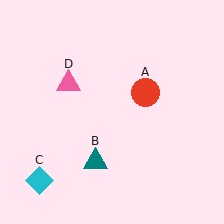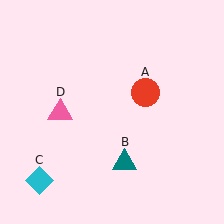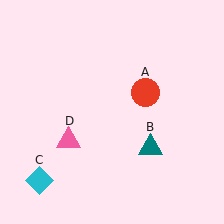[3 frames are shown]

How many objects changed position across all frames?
2 objects changed position: teal triangle (object B), pink triangle (object D).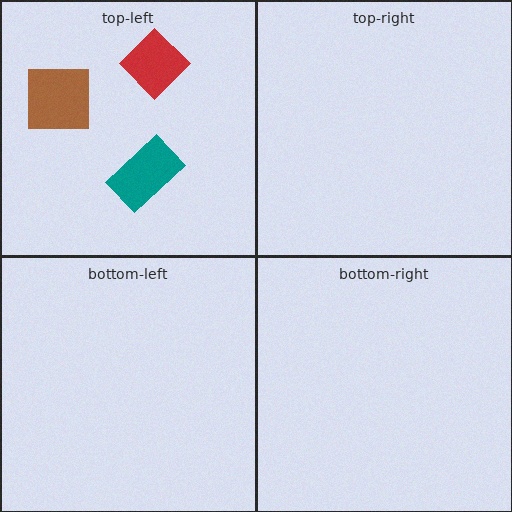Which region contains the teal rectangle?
The top-left region.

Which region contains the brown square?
The top-left region.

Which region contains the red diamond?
The top-left region.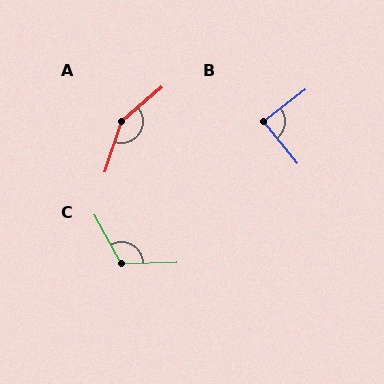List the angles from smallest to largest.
B (88°), C (117°), A (148°).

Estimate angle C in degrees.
Approximately 117 degrees.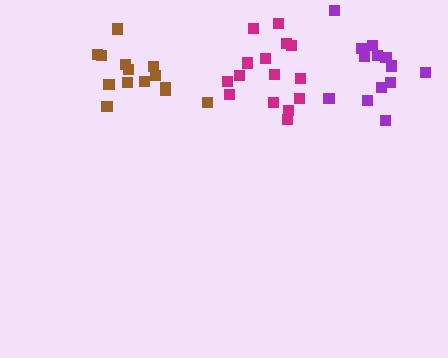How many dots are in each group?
Group 1: 15 dots, Group 2: 14 dots, Group 3: 13 dots (42 total).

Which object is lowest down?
The magenta cluster is bottommost.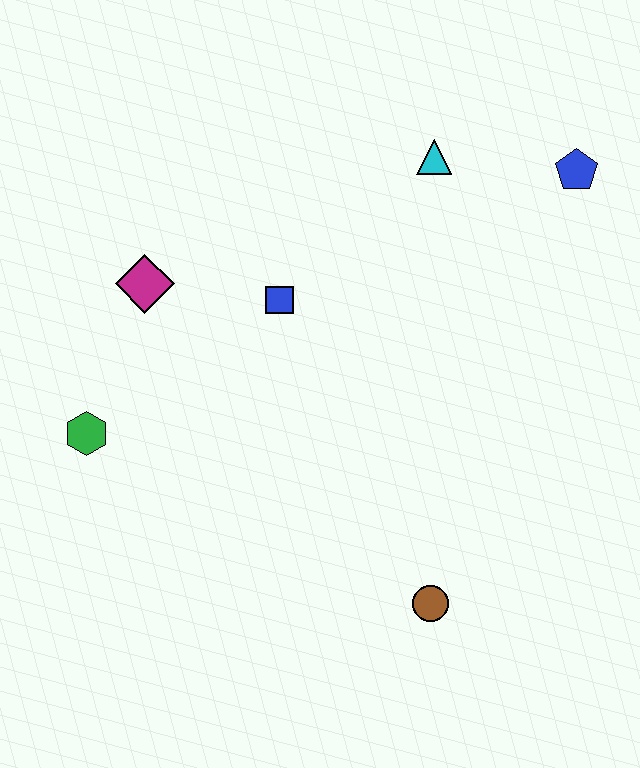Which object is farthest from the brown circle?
The blue pentagon is farthest from the brown circle.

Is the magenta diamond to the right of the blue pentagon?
No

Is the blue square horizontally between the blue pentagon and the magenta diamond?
Yes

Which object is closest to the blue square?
The magenta diamond is closest to the blue square.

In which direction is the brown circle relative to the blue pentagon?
The brown circle is below the blue pentagon.